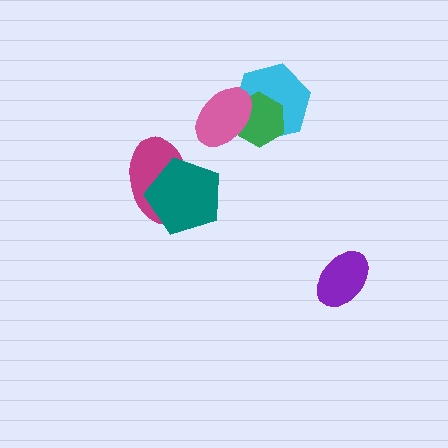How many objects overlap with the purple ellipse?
0 objects overlap with the purple ellipse.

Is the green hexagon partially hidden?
Yes, it is partially covered by another shape.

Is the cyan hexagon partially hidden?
Yes, it is partially covered by another shape.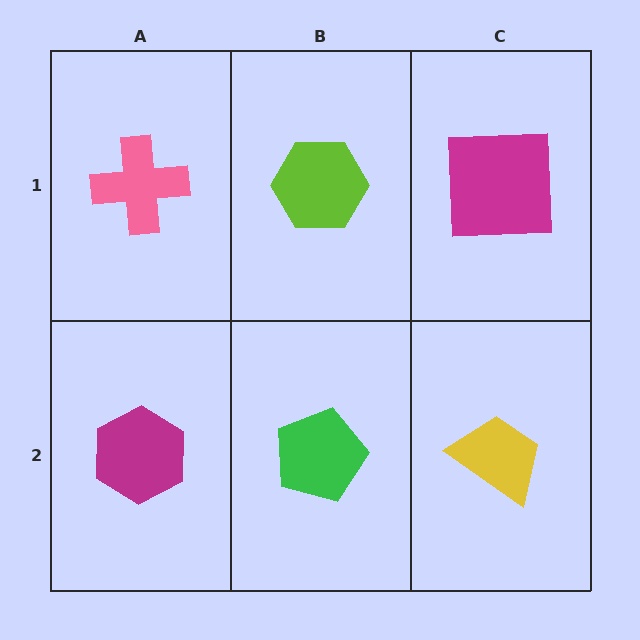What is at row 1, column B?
A lime hexagon.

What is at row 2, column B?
A green pentagon.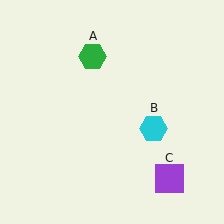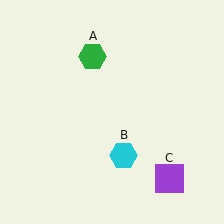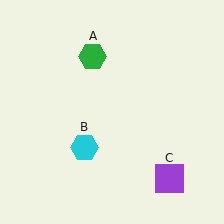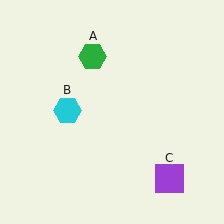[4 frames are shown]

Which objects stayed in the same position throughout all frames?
Green hexagon (object A) and purple square (object C) remained stationary.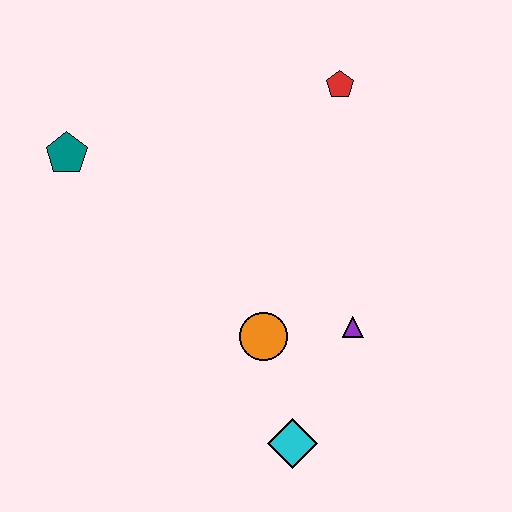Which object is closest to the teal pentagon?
The orange circle is closest to the teal pentagon.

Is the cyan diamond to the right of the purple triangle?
No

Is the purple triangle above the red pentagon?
No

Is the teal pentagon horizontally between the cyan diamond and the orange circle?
No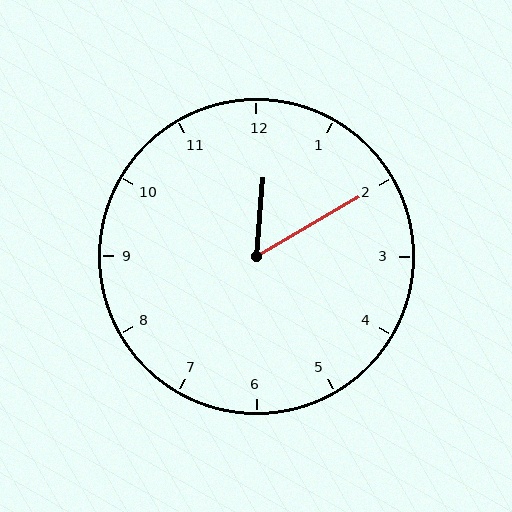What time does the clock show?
12:10.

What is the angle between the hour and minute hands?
Approximately 55 degrees.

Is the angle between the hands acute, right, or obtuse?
It is acute.